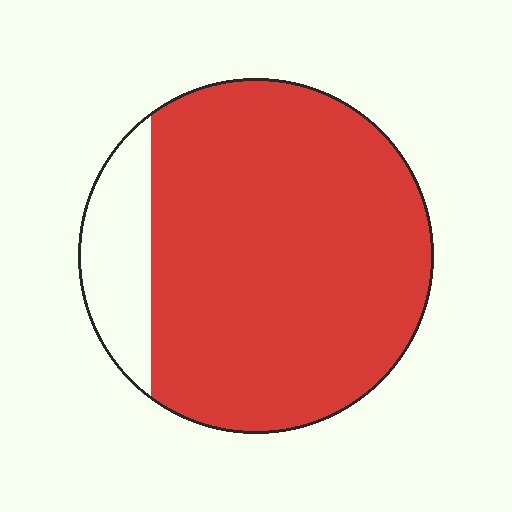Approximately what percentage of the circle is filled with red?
Approximately 85%.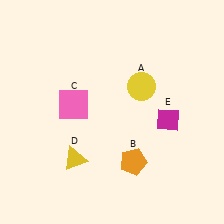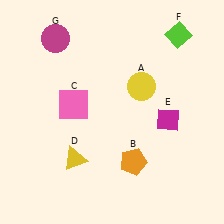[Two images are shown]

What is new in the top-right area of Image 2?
A lime diamond (F) was added in the top-right area of Image 2.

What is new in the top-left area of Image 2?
A magenta circle (G) was added in the top-left area of Image 2.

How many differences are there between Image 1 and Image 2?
There are 2 differences between the two images.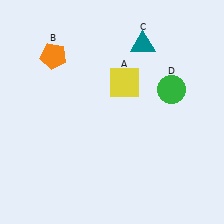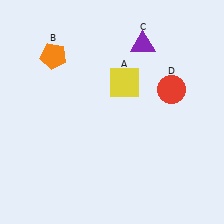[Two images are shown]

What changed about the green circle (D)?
In Image 1, D is green. In Image 2, it changed to red.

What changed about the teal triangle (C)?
In Image 1, C is teal. In Image 2, it changed to purple.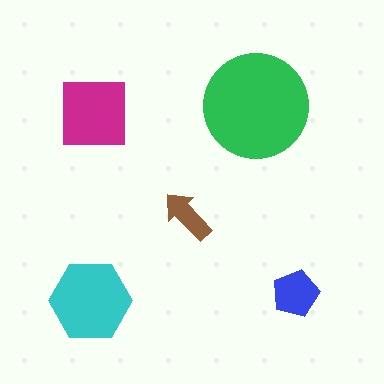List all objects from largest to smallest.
The green circle, the cyan hexagon, the magenta square, the blue pentagon, the brown arrow.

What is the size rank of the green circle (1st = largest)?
1st.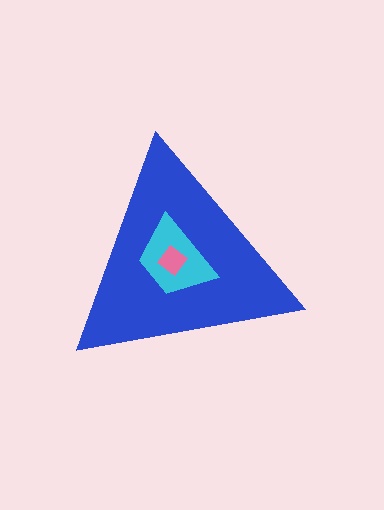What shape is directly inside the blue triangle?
The cyan trapezoid.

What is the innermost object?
The pink diamond.